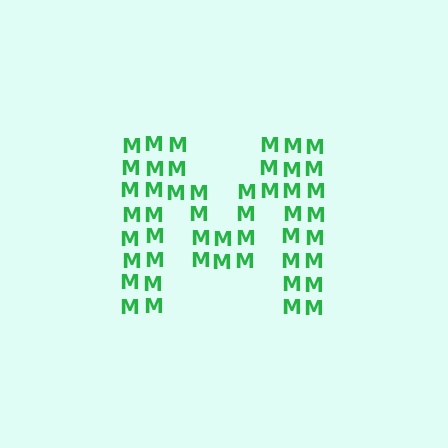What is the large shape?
The large shape is the letter M.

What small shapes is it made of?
It is made of small letter M's.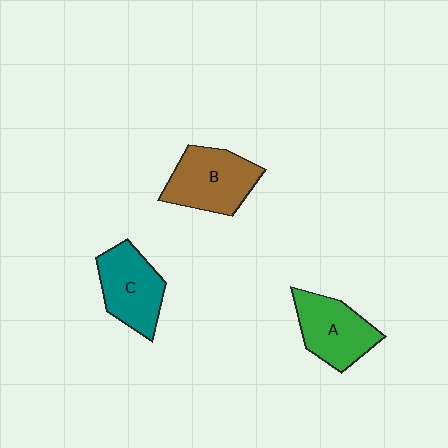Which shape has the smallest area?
Shape A (green).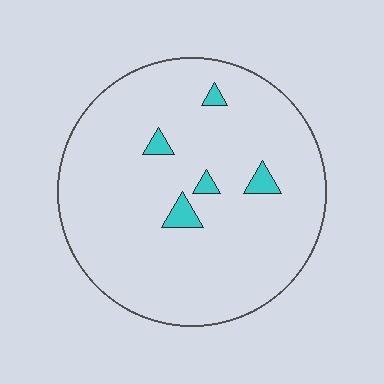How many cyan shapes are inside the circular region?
5.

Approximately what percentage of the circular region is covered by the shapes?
Approximately 5%.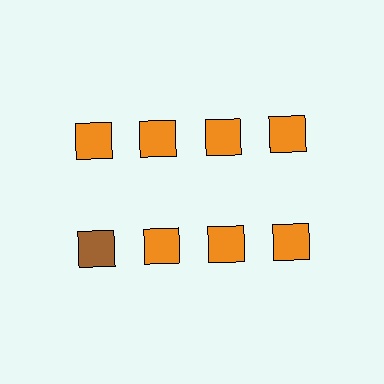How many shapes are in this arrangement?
There are 8 shapes arranged in a grid pattern.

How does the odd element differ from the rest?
It has a different color: brown instead of orange.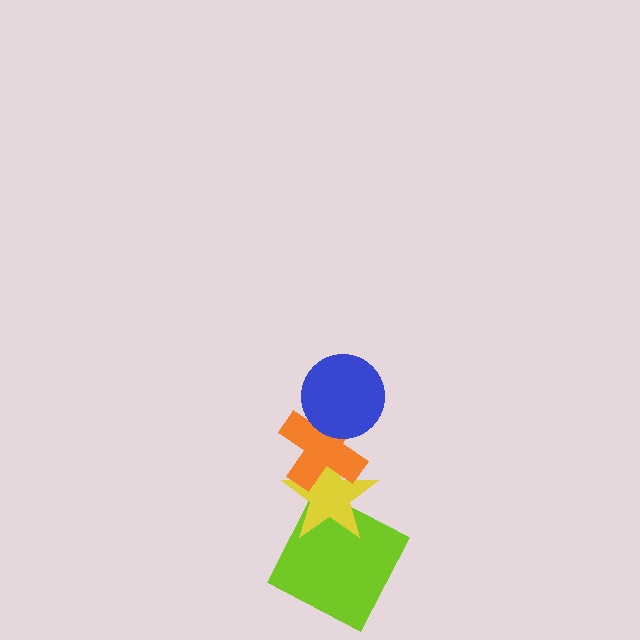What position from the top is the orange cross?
The orange cross is 2nd from the top.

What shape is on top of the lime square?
The yellow star is on top of the lime square.